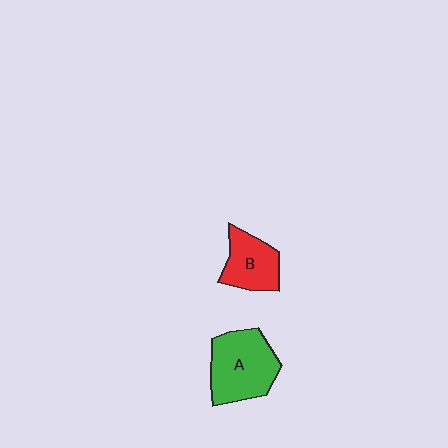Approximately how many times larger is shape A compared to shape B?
Approximately 1.5 times.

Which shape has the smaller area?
Shape B (red).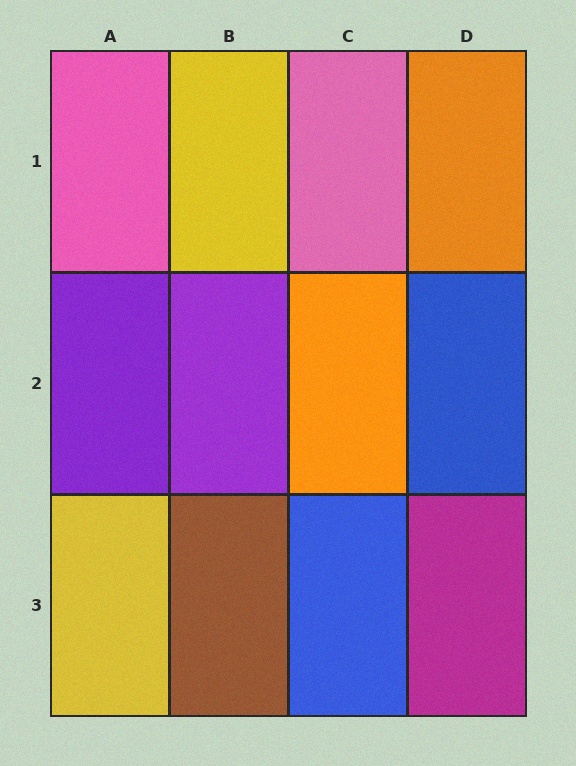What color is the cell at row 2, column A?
Purple.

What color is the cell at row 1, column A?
Pink.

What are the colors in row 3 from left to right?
Yellow, brown, blue, magenta.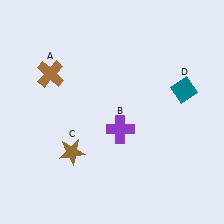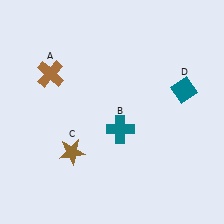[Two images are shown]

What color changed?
The cross (B) changed from purple in Image 1 to teal in Image 2.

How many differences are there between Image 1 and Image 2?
There is 1 difference between the two images.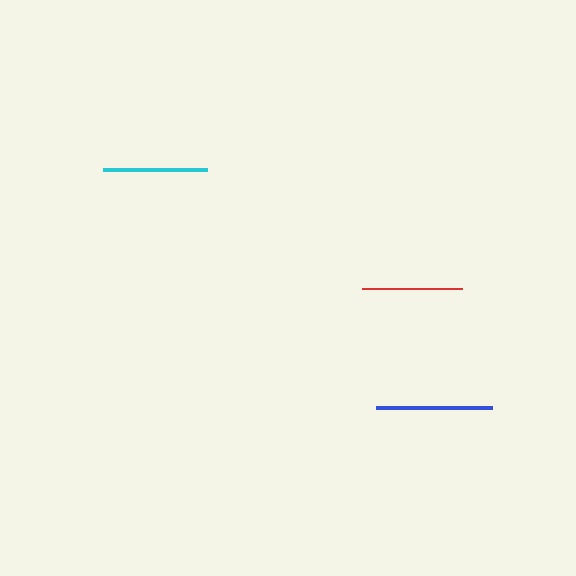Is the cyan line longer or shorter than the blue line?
The blue line is longer than the cyan line.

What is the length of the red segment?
The red segment is approximately 100 pixels long.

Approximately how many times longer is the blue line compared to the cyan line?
The blue line is approximately 1.1 times the length of the cyan line.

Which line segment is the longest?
The blue line is the longest at approximately 117 pixels.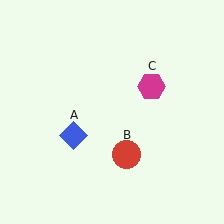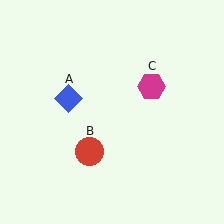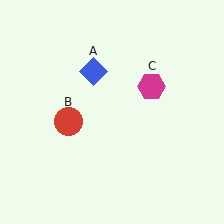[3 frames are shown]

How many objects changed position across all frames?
2 objects changed position: blue diamond (object A), red circle (object B).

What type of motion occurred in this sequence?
The blue diamond (object A), red circle (object B) rotated clockwise around the center of the scene.